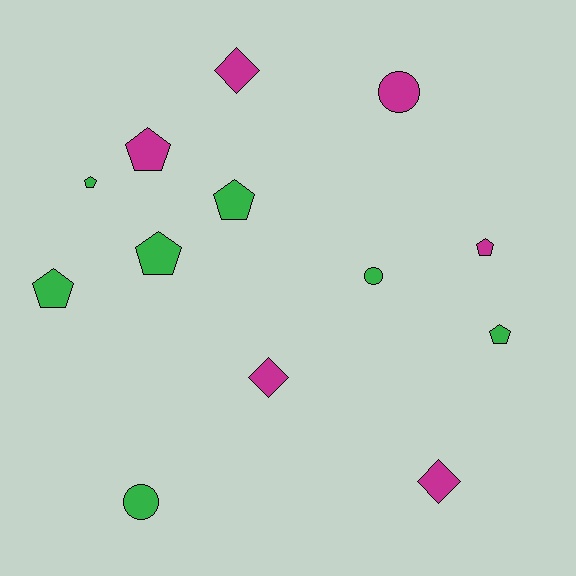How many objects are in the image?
There are 13 objects.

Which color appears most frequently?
Green, with 7 objects.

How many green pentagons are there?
There are 5 green pentagons.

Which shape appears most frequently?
Pentagon, with 7 objects.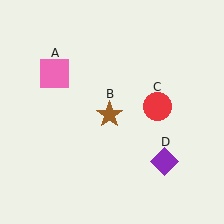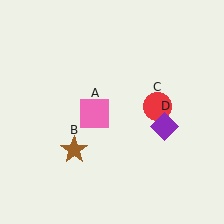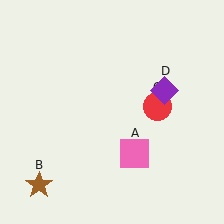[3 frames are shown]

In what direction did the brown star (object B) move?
The brown star (object B) moved down and to the left.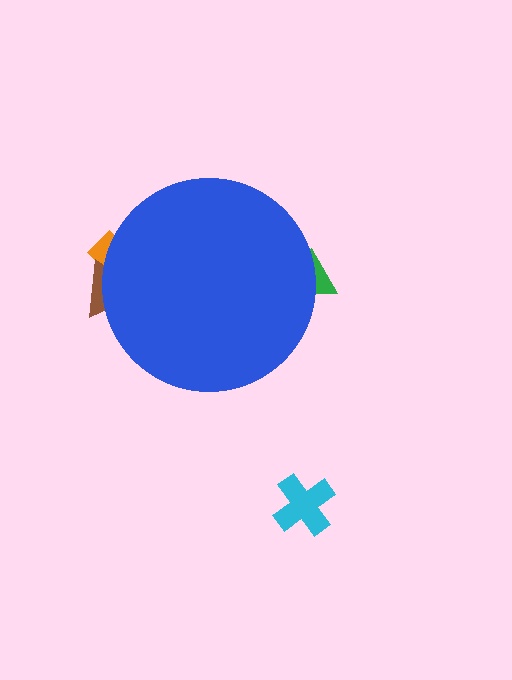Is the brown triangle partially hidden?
Yes, the brown triangle is partially hidden behind the blue circle.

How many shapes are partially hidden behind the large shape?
3 shapes are partially hidden.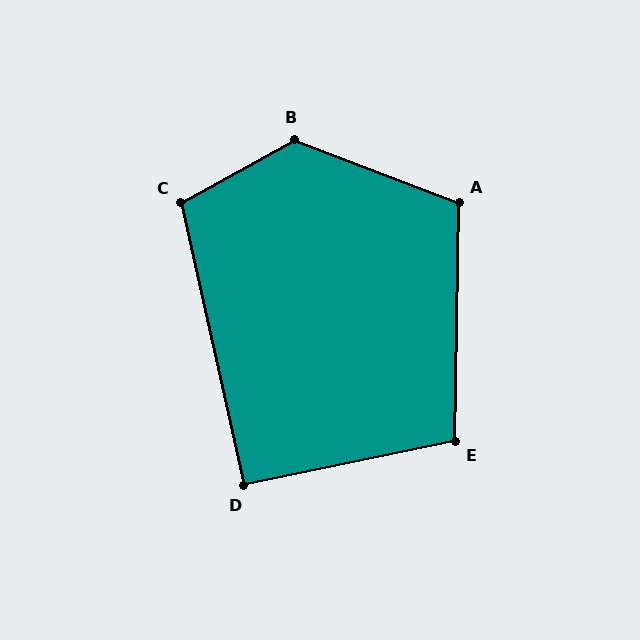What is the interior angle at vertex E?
Approximately 103 degrees (obtuse).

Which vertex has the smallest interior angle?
D, at approximately 91 degrees.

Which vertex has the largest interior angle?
B, at approximately 130 degrees.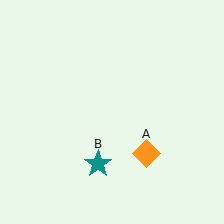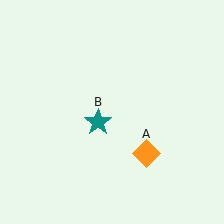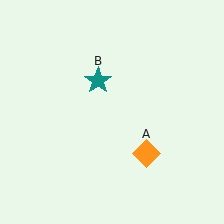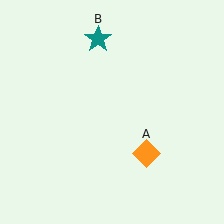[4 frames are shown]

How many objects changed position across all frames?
1 object changed position: teal star (object B).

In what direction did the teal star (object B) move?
The teal star (object B) moved up.